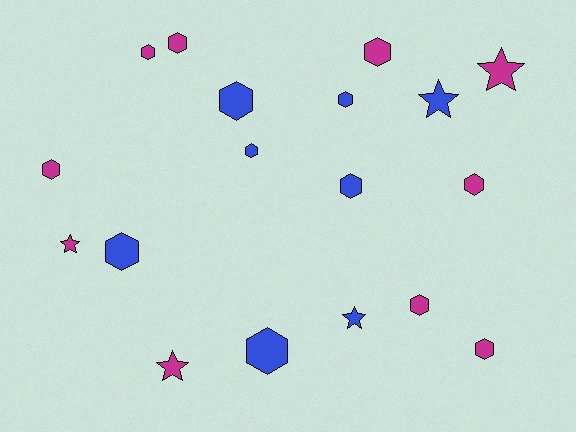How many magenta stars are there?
There are 3 magenta stars.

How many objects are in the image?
There are 18 objects.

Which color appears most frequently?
Magenta, with 10 objects.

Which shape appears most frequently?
Hexagon, with 13 objects.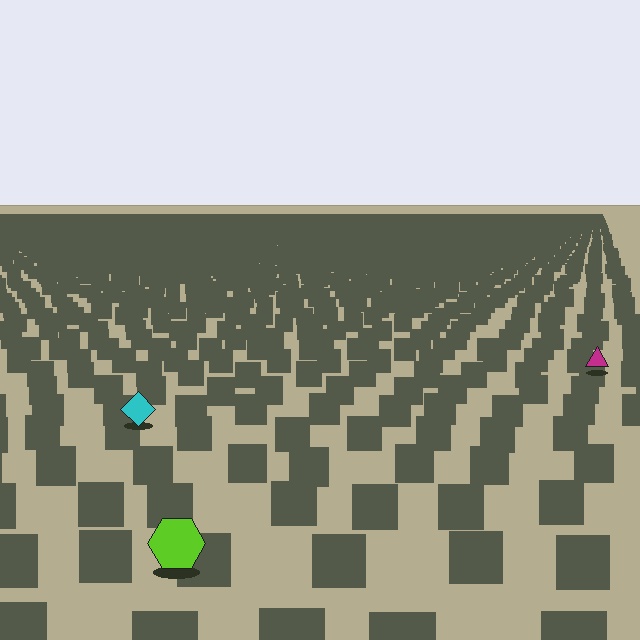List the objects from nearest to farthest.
From nearest to farthest: the lime hexagon, the cyan diamond, the magenta triangle.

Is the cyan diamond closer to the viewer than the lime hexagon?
No. The lime hexagon is closer — you can tell from the texture gradient: the ground texture is coarser near it.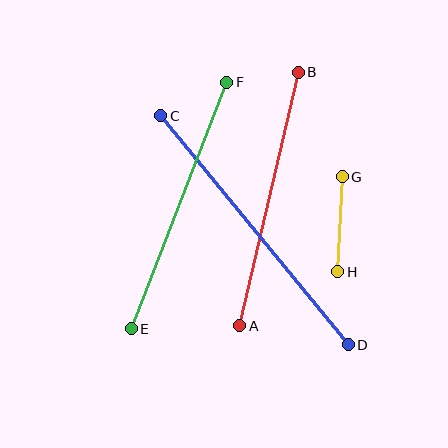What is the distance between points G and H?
The distance is approximately 95 pixels.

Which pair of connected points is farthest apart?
Points C and D are farthest apart.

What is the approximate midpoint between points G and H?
The midpoint is at approximately (340, 224) pixels.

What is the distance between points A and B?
The distance is approximately 260 pixels.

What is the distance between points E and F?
The distance is approximately 265 pixels.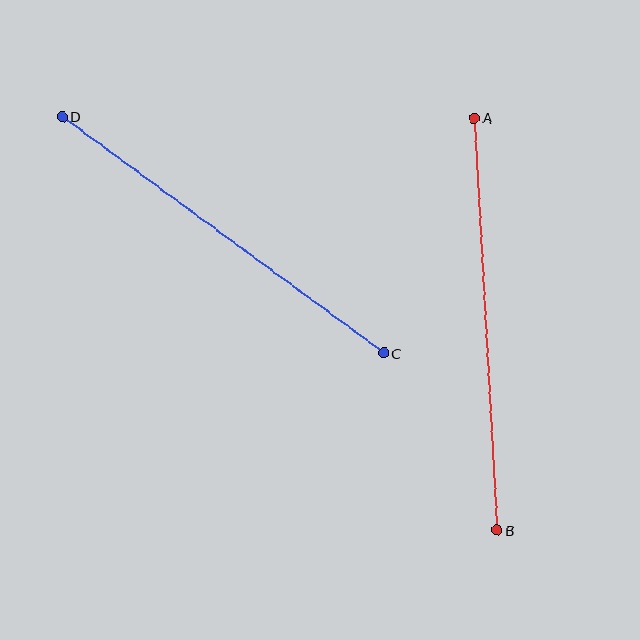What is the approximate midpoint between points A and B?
The midpoint is at approximately (486, 324) pixels.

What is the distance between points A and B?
The distance is approximately 413 pixels.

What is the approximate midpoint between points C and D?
The midpoint is at approximately (223, 235) pixels.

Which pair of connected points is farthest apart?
Points A and B are farthest apart.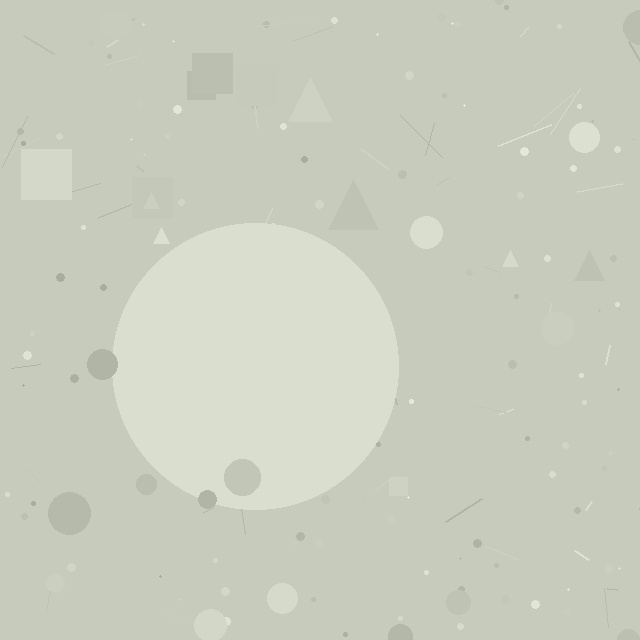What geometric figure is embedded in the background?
A circle is embedded in the background.